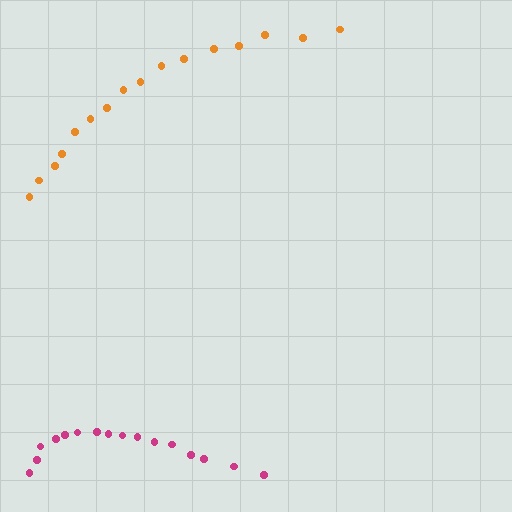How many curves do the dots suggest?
There are 2 distinct paths.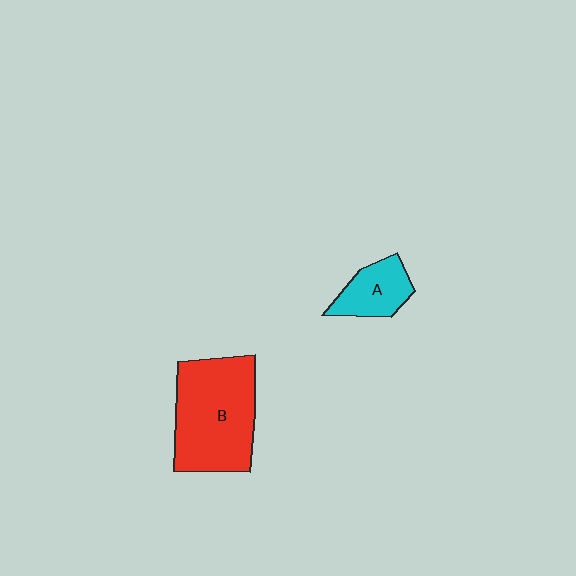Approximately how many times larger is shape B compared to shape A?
Approximately 2.6 times.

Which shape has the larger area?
Shape B (red).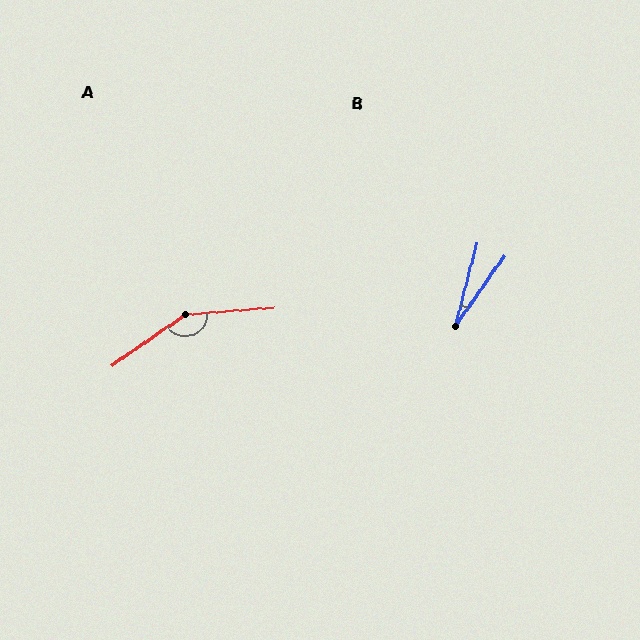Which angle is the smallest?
B, at approximately 20 degrees.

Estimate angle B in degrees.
Approximately 20 degrees.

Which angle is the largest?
A, at approximately 149 degrees.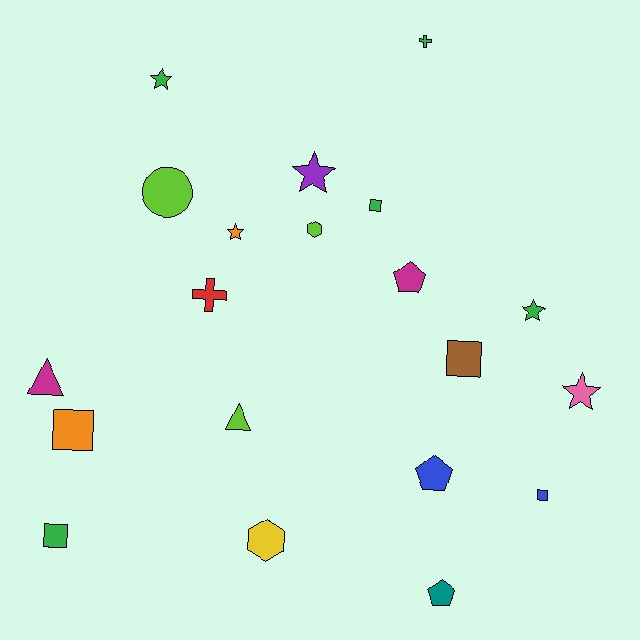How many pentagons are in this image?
There are 3 pentagons.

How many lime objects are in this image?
There are 3 lime objects.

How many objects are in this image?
There are 20 objects.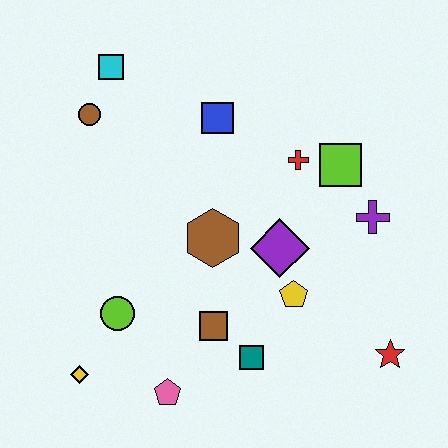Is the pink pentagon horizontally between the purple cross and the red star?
No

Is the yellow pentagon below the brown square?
No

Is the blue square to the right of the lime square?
No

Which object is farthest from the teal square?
The cyan square is farthest from the teal square.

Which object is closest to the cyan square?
The brown circle is closest to the cyan square.